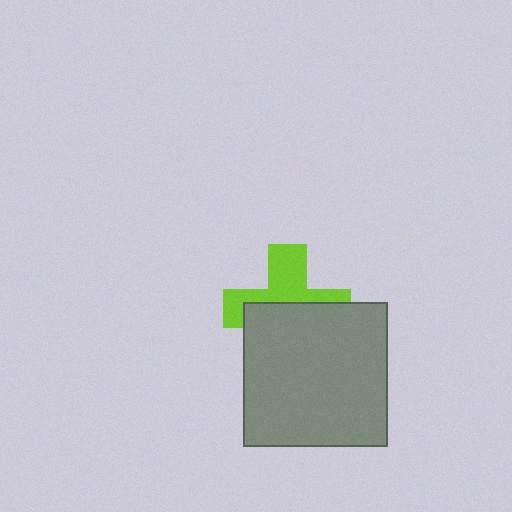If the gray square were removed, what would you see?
You would see the complete lime cross.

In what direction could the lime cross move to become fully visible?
The lime cross could move up. That would shift it out from behind the gray square entirely.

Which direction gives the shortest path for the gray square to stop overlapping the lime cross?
Moving down gives the shortest separation.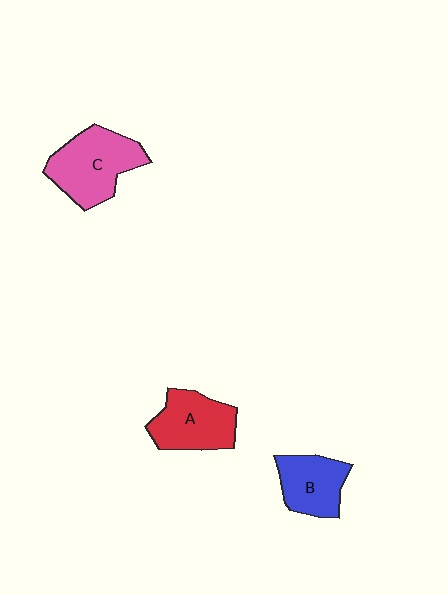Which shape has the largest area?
Shape C (pink).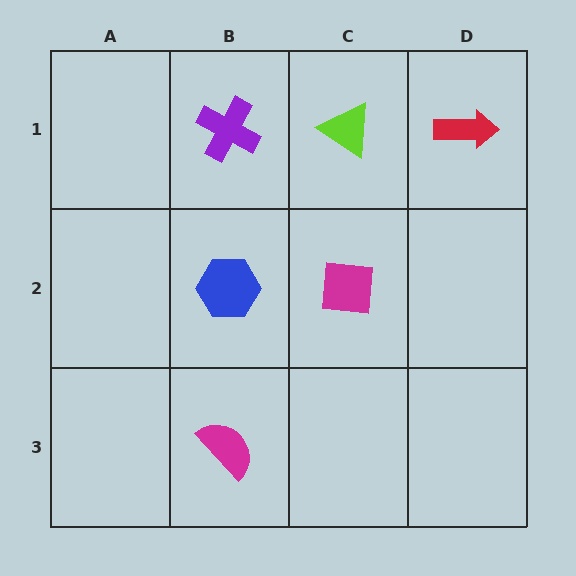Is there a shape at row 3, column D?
No, that cell is empty.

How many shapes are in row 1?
3 shapes.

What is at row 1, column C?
A lime triangle.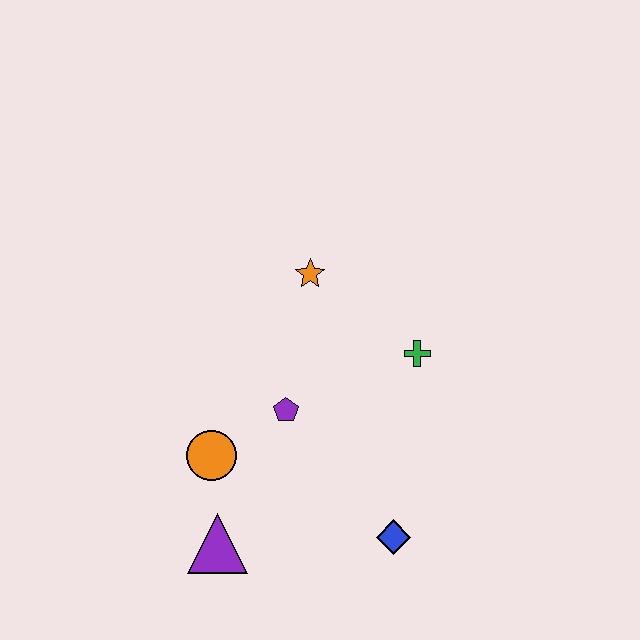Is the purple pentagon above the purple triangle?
Yes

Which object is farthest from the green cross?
The purple triangle is farthest from the green cross.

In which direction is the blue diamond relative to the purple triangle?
The blue diamond is to the right of the purple triangle.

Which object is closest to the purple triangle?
The orange circle is closest to the purple triangle.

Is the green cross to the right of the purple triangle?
Yes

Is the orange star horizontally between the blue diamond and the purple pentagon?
Yes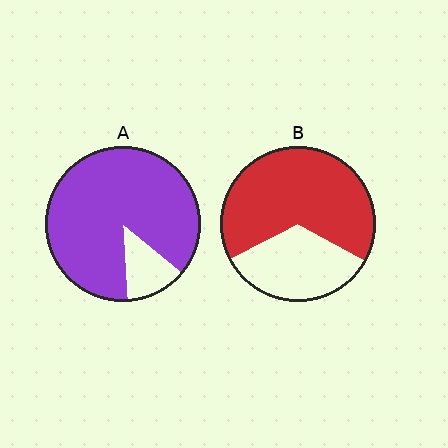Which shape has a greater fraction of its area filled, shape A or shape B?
Shape A.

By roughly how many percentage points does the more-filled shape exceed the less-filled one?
By roughly 20 percentage points (A over B).